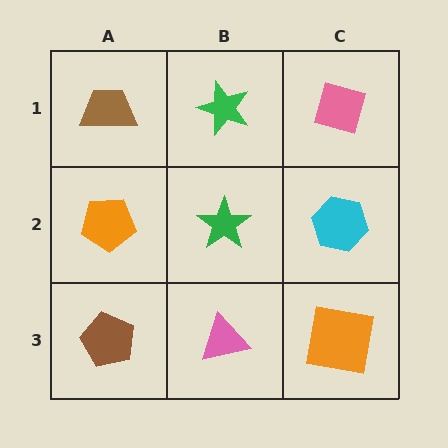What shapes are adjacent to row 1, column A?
An orange pentagon (row 2, column A), a green star (row 1, column B).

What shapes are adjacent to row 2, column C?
A pink diamond (row 1, column C), an orange square (row 3, column C), a green star (row 2, column B).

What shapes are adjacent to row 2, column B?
A green star (row 1, column B), a pink triangle (row 3, column B), an orange pentagon (row 2, column A), a cyan hexagon (row 2, column C).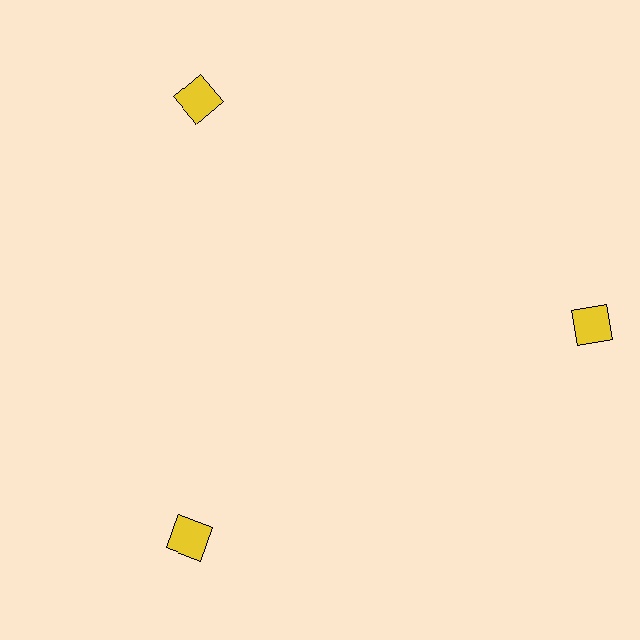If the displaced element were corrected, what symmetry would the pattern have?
It would have 3-fold rotational symmetry — the pattern would map onto itself every 120 degrees.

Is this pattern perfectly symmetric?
No. The 3 yellow squares are arranged in a ring, but one element near the 3 o'clock position is pushed outward from the center, breaking the 3-fold rotational symmetry.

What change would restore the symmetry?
The symmetry would be restored by moving it inward, back onto the ring so that all 3 squares sit at equal angles and equal distance from the center.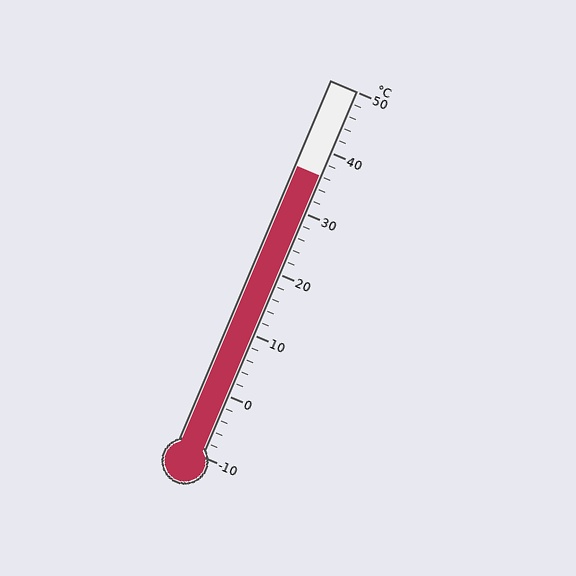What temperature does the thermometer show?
The thermometer shows approximately 36°C.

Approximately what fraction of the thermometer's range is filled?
The thermometer is filled to approximately 75% of its range.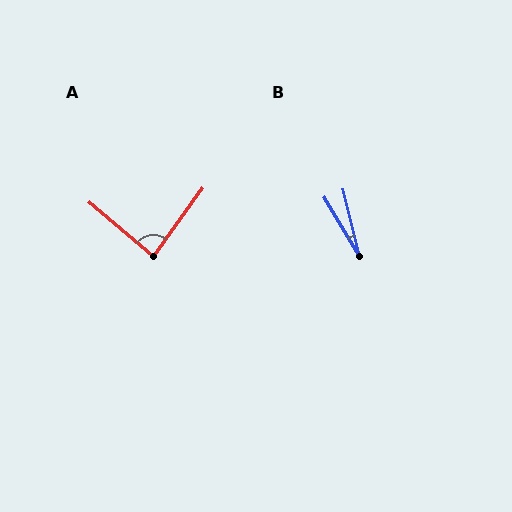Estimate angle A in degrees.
Approximately 86 degrees.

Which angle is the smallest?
B, at approximately 17 degrees.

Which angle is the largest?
A, at approximately 86 degrees.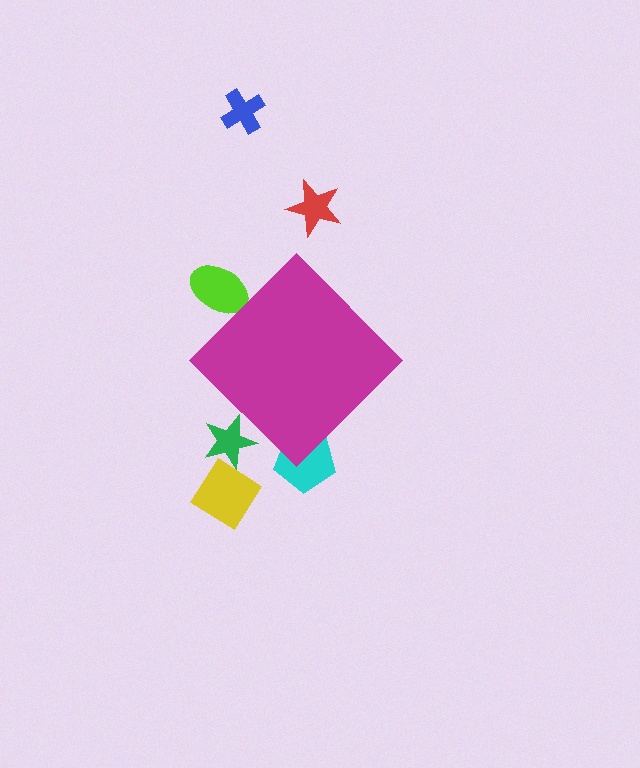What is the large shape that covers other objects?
A magenta diamond.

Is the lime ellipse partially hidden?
Yes, the lime ellipse is partially hidden behind the magenta diamond.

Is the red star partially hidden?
No, the red star is fully visible.